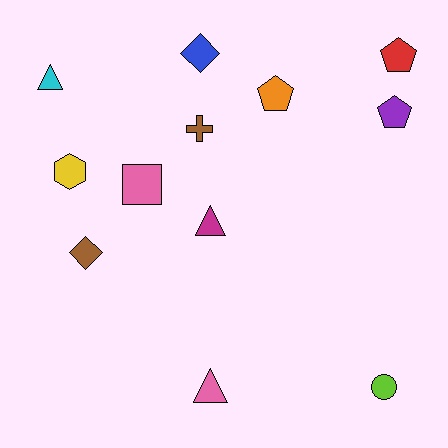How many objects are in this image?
There are 12 objects.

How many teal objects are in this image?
There are no teal objects.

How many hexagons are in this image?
There is 1 hexagon.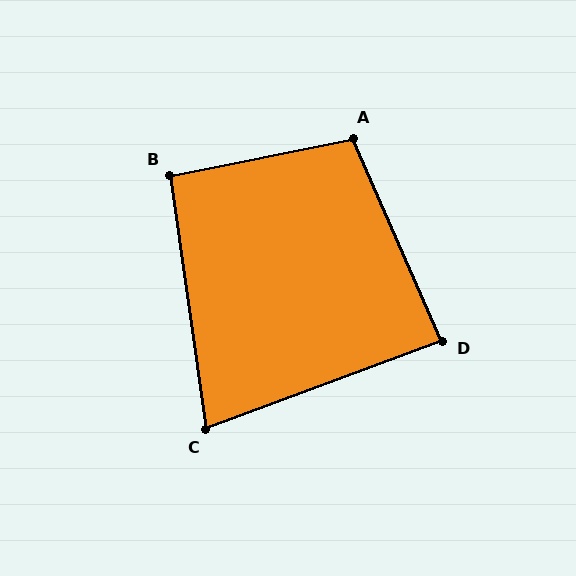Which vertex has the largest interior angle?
A, at approximately 102 degrees.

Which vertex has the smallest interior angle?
C, at approximately 78 degrees.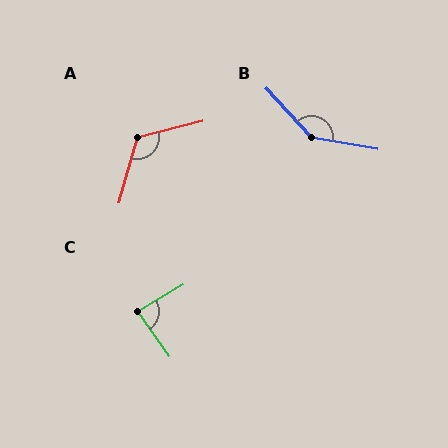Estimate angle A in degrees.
Approximately 120 degrees.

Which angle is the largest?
B, at approximately 143 degrees.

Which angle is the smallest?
C, at approximately 85 degrees.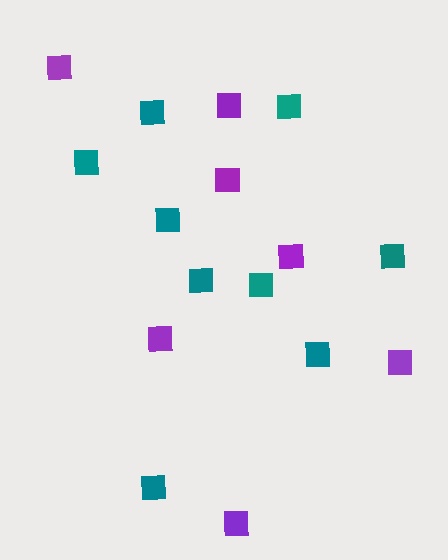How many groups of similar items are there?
There are 2 groups: one group of teal squares (9) and one group of purple squares (7).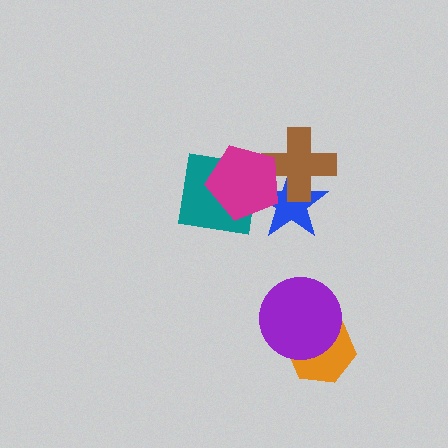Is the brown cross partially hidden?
Yes, it is partially covered by another shape.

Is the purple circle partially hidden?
No, no other shape covers it.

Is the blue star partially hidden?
Yes, it is partially covered by another shape.